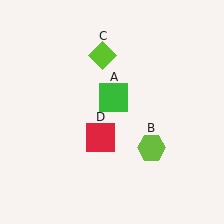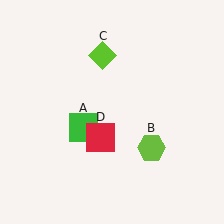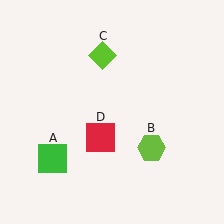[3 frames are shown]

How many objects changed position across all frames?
1 object changed position: green square (object A).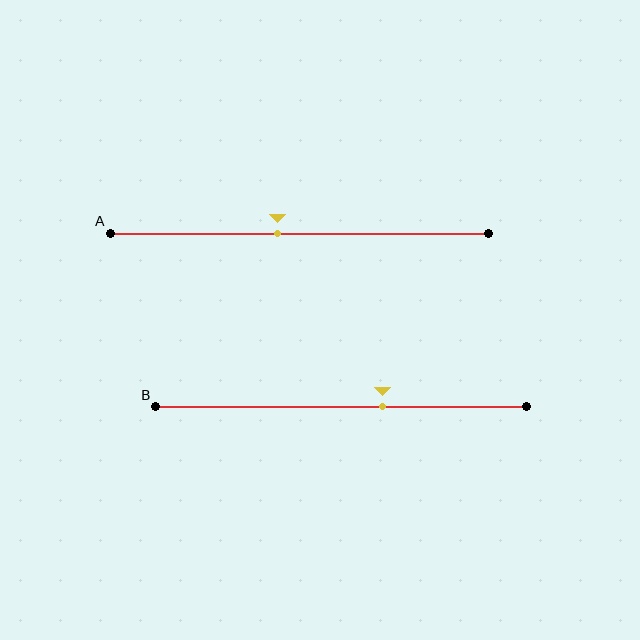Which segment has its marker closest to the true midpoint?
Segment A has its marker closest to the true midpoint.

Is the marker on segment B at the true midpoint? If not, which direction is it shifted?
No, the marker on segment B is shifted to the right by about 11% of the segment length.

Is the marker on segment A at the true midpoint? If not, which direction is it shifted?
No, the marker on segment A is shifted to the left by about 6% of the segment length.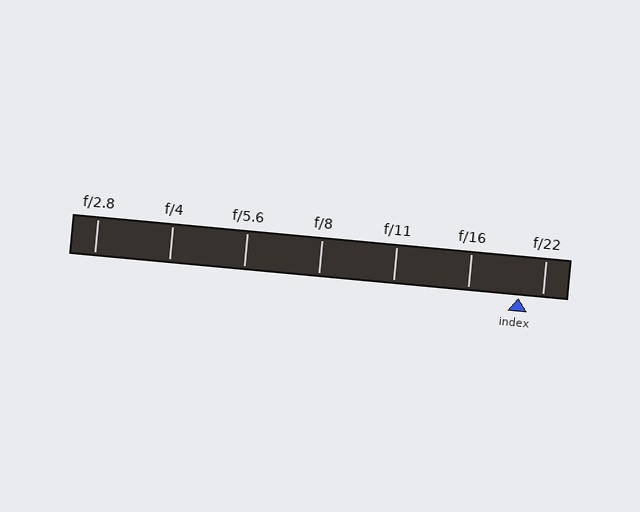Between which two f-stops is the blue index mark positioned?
The index mark is between f/16 and f/22.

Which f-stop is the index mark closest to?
The index mark is closest to f/22.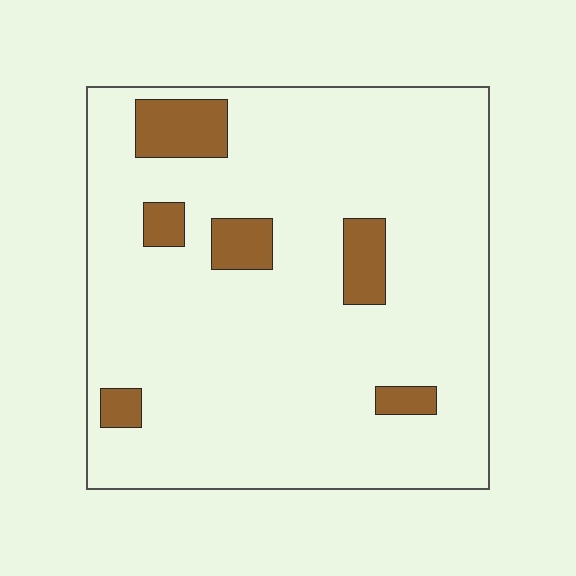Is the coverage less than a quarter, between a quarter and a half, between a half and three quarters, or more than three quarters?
Less than a quarter.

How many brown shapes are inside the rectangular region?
6.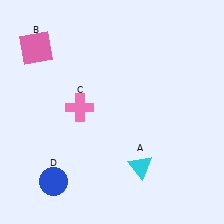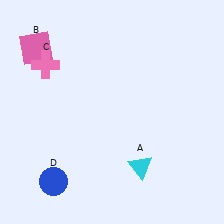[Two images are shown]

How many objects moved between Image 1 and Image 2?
1 object moved between the two images.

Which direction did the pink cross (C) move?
The pink cross (C) moved up.